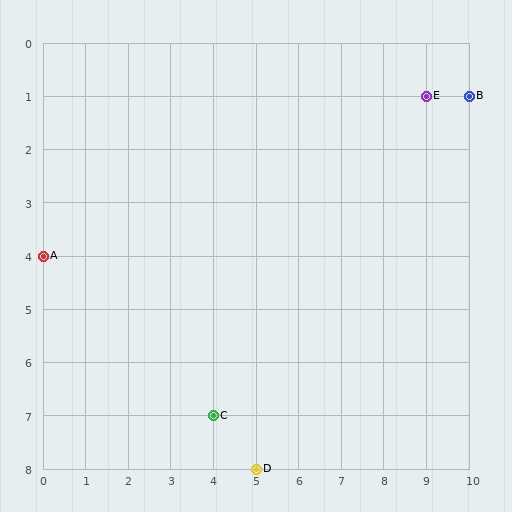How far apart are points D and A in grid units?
Points D and A are 5 columns and 4 rows apart (about 6.4 grid units diagonally).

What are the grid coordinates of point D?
Point D is at grid coordinates (5, 8).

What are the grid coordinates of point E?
Point E is at grid coordinates (9, 1).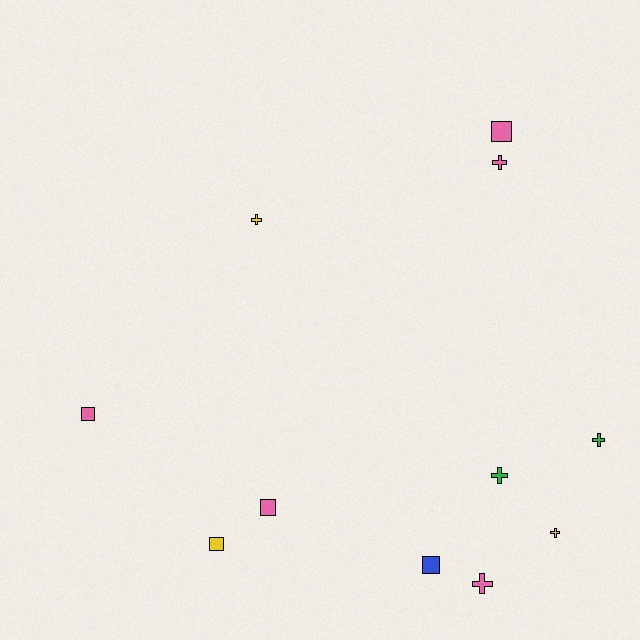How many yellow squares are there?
There is 1 yellow square.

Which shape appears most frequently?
Cross, with 6 objects.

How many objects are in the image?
There are 11 objects.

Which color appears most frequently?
Pink, with 5 objects.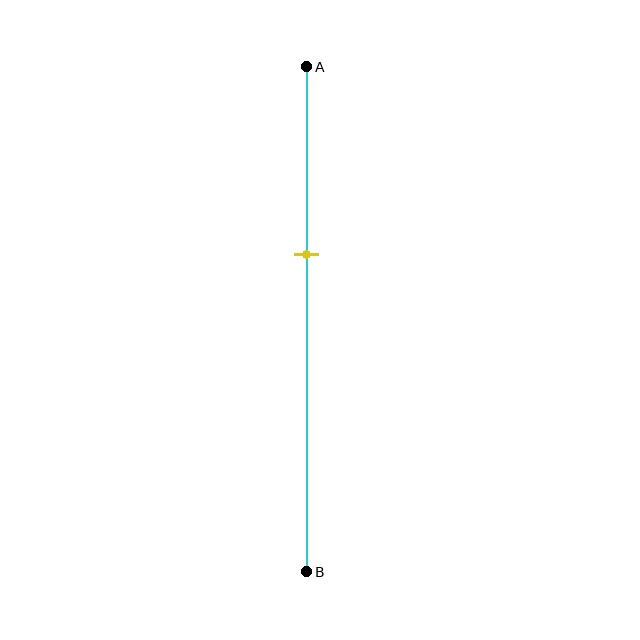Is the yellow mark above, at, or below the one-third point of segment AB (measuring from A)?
The yellow mark is below the one-third point of segment AB.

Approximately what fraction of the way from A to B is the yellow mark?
The yellow mark is approximately 35% of the way from A to B.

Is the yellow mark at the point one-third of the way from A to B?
No, the mark is at about 35% from A, not at the 33% one-third point.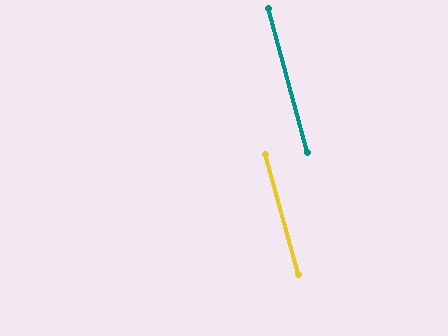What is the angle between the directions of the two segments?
Approximately 1 degree.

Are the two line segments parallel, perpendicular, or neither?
Parallel — their directions differ by only 0.9°.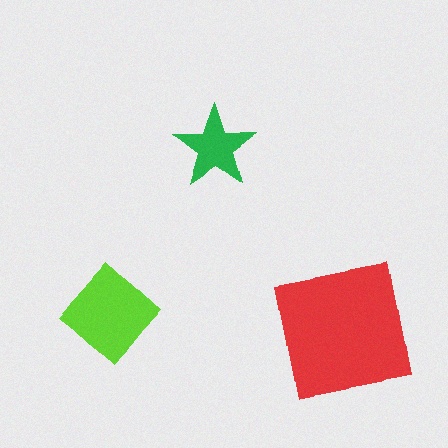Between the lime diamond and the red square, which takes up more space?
The red square.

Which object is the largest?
The red square.